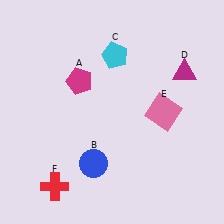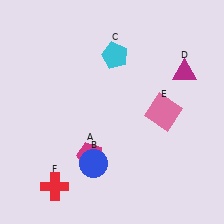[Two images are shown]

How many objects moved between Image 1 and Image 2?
1 object moved between the two images.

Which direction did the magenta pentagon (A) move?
The magenta pentagon (A) moved down.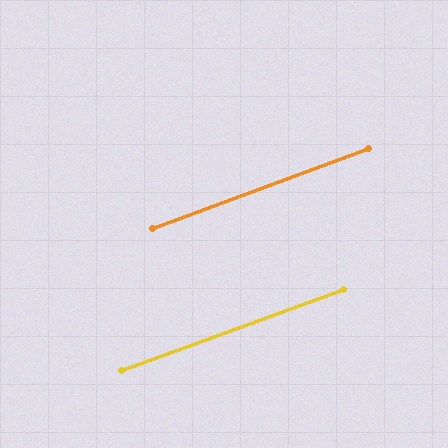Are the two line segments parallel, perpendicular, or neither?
Parallel — their directions differ by only 0.3°.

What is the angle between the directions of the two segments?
Approximately 0 degrees.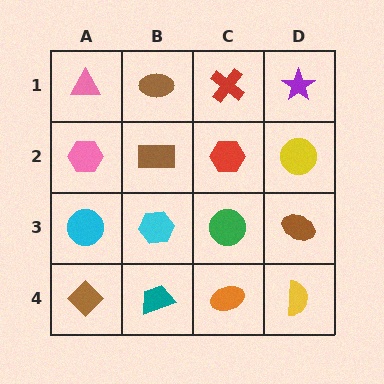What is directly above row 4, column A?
A cyan circle.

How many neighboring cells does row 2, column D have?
3.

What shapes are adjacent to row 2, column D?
A purple star (row 1, column D), a brown ellipse (row 3, column D), a red hexagon (row 2, column C).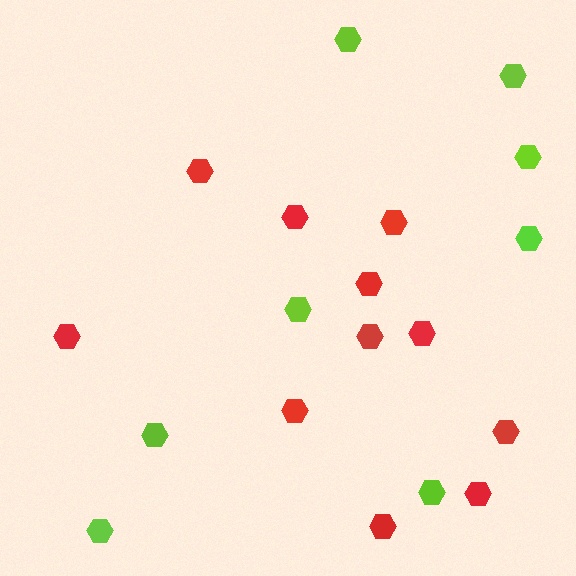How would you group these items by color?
There are 2 groups: one group of red hexagons (11) and one group of lime hexagons (8).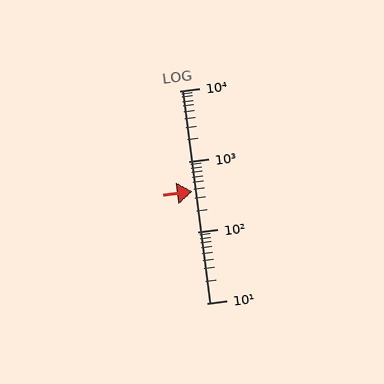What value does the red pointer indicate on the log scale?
The pointer indicates approximately 380.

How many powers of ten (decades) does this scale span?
The scale spans 3 decades, from 10 to 10000.